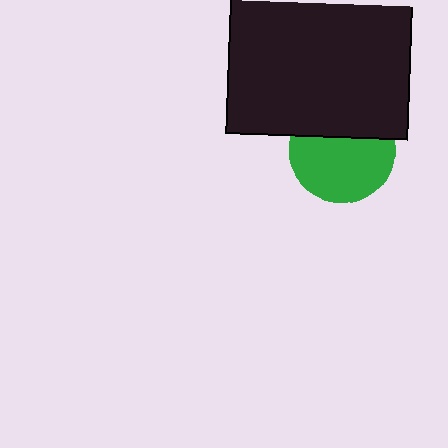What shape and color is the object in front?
The object in front is a black rectangle.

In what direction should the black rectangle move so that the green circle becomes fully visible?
The black rectangle should move up. That is the shortest direction to clear the overlap and leave the green circle fully visible.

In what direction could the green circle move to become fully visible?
The green circle could move down. That would shift it out from behind the black rectangle entirely.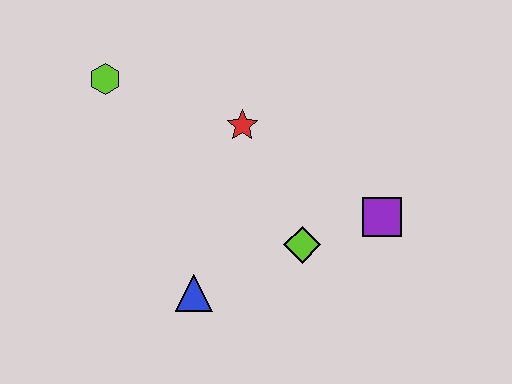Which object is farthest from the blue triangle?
The lime hexagon is farthest from the blue triangle.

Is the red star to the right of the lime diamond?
No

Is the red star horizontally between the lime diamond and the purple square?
No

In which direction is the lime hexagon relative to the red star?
The lime hexagon is to the left of the red star.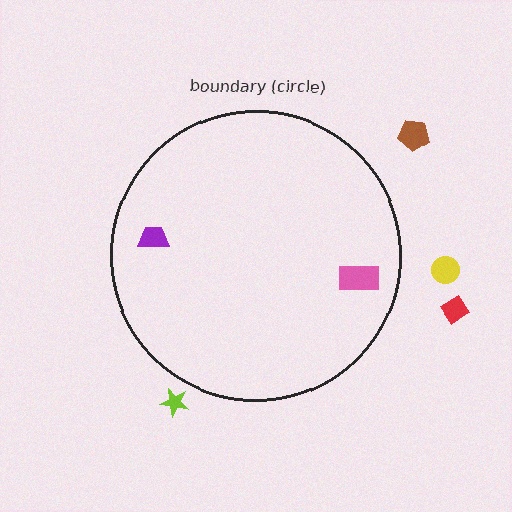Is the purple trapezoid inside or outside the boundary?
Inside.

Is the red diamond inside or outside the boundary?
Outside.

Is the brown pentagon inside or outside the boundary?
Outside.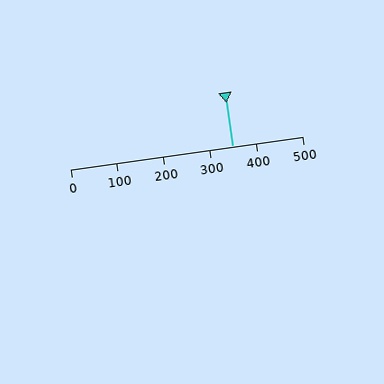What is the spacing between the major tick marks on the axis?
The major ticks are spaced 100 apart.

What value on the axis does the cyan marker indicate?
The marker indicates approximately 350.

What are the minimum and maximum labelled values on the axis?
The axis runs from 0 to 500.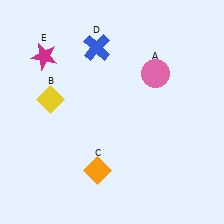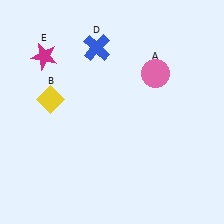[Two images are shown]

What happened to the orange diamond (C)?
The orange diamond (C) was removed in Image 2. It was in the bottom-left area of Image 1.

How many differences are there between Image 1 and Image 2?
There is 1 difference between the two images.